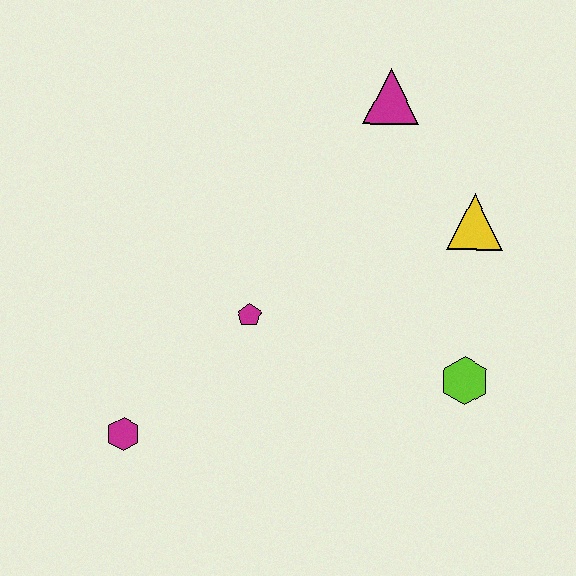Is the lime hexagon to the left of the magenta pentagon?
No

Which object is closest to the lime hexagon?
The yellow triangle is closest to the lime hexagon.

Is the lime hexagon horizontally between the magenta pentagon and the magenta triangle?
No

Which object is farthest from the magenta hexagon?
The magenta triangle is farthest from the magenta hexagon.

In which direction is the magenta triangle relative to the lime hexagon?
The magenta triangle is above the lime hexagon.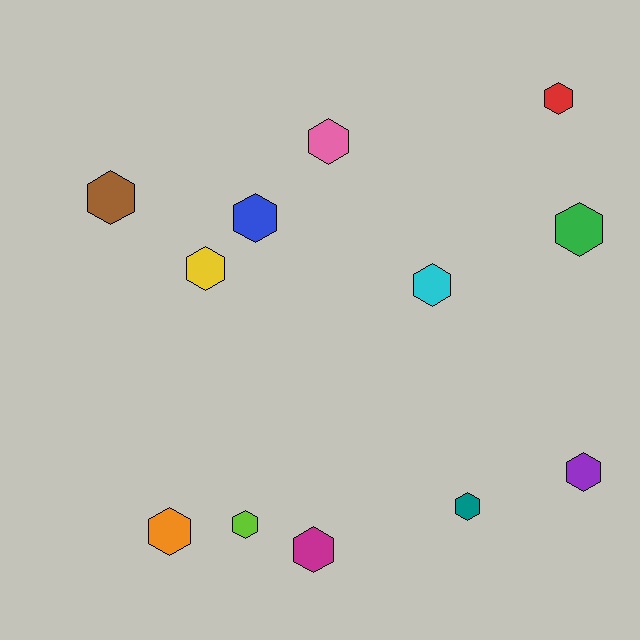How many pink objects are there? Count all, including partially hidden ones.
There is 1 pink object.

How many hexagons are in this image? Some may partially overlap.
There are 12 hexagons.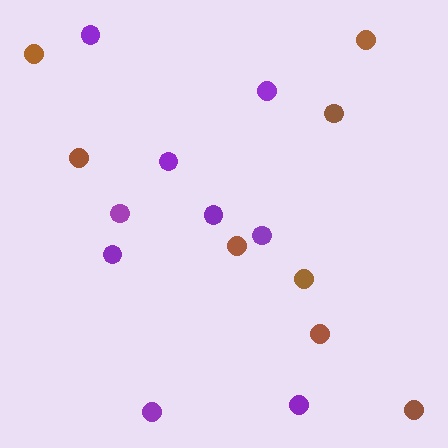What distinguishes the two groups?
There are 2 groups: one group of purple circles (9) and one group of brown circles (8).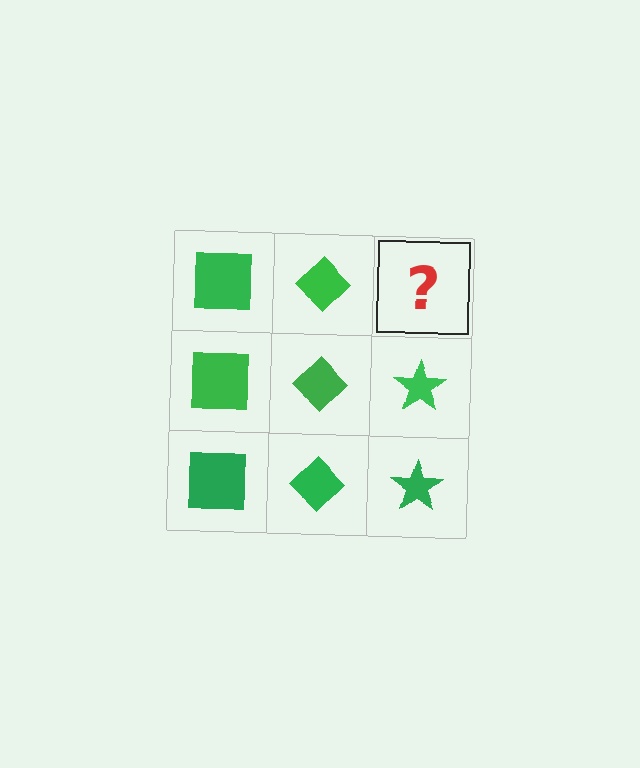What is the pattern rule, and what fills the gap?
The rule is that each column has a consistent shape. The gap should be filled with a green star.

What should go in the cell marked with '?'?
The missing cell should contain a green star.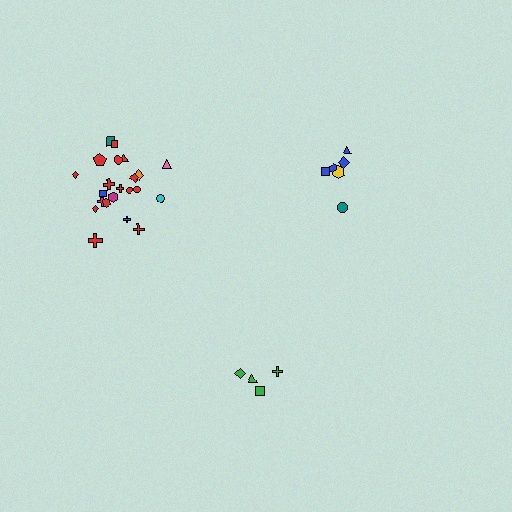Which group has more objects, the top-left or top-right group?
The top-left group.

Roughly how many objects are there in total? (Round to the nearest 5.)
Roughly 30 objects in total.